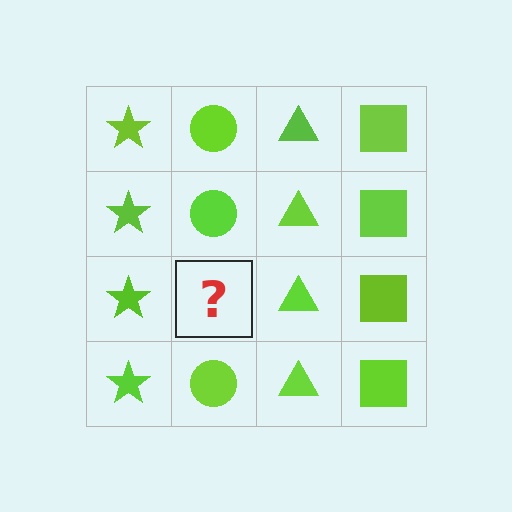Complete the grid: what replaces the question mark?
The question mark should be replaced with a lime circle.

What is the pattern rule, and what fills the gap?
The rule is that each column has a consistent shape. The gap should be filled with a lime circle.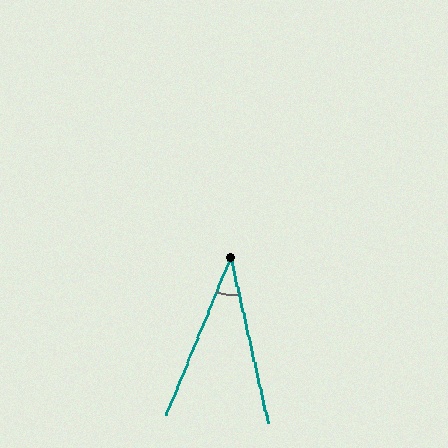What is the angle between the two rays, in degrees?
Approximately 35 degrees.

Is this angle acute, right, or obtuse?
It is acute.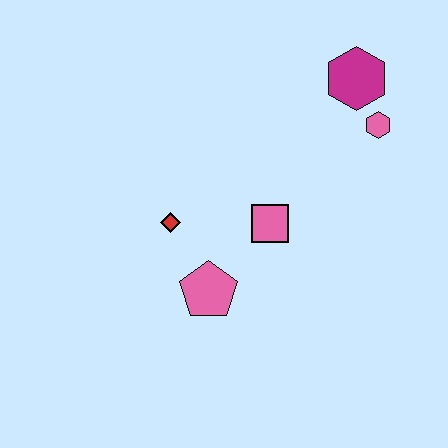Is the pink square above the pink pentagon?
Yes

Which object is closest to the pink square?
The pink pentagon is closest to the pink square.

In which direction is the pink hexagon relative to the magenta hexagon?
The pink hexagon is below the magenta hexagon.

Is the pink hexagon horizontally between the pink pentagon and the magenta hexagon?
No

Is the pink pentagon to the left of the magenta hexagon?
Yes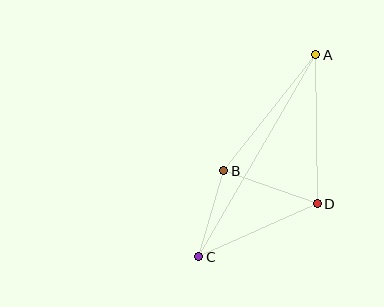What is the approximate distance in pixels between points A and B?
The distance between A and B is approximately 148 pixels.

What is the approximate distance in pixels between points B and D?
The distance between B and D is approximately 99 pixels.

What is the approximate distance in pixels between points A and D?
The distance between A and D is approximately 149 pixels.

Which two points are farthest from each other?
Points A and C are farthest from each other.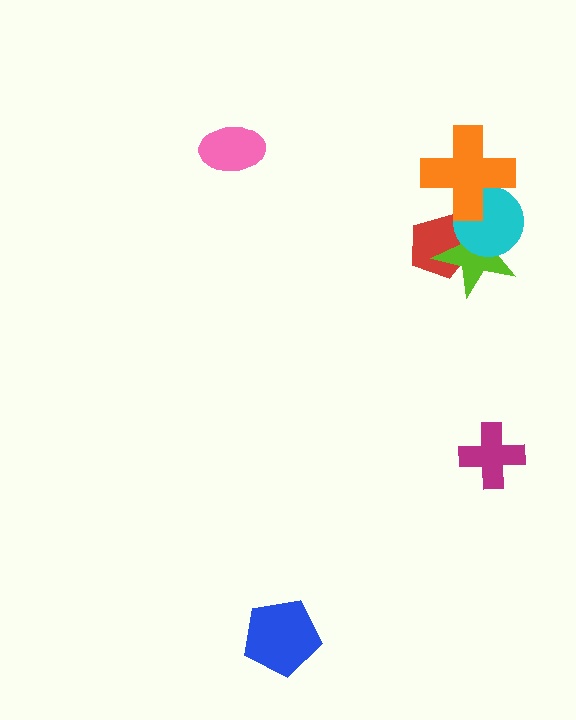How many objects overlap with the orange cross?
2 objects overlap with the orange cross.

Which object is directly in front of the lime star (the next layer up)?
The cyan circle is directly in front of the lime star.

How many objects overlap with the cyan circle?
3 objects overlap with the cyan circle.